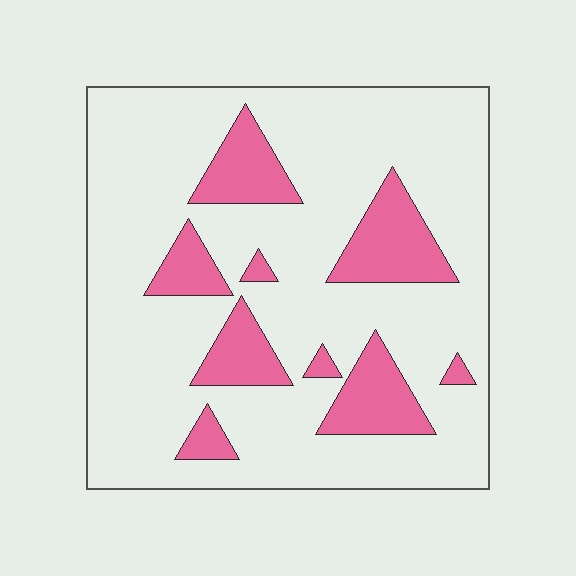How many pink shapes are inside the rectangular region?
9.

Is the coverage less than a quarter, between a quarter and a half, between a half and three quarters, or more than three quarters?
Less than a quarter.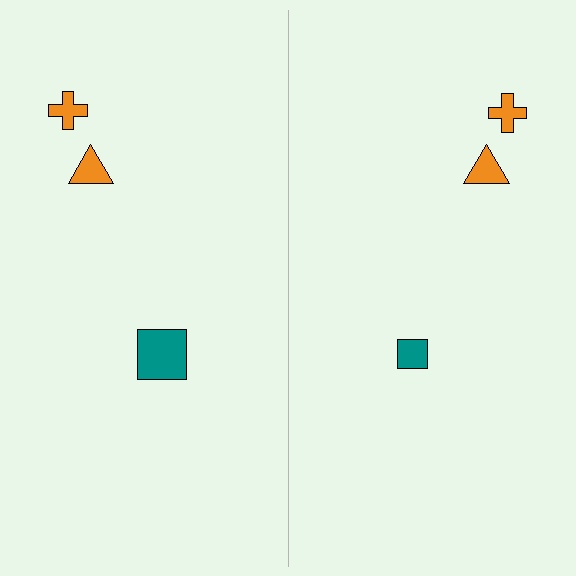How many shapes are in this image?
There are 6 shapes in this image.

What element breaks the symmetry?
The teal square on the right side has a different size than its mirror counterpart.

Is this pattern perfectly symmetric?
No, the pattern is not perfectly symmetric. The teal square on the right side has a different size than its mirror counterpart.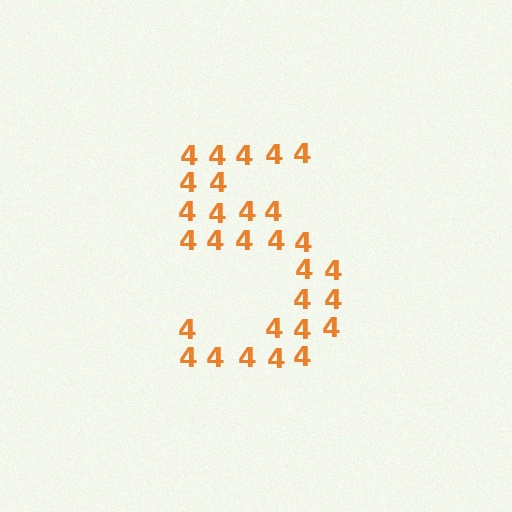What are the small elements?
The small elements are digit 4's.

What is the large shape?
The large shape is the digit 5.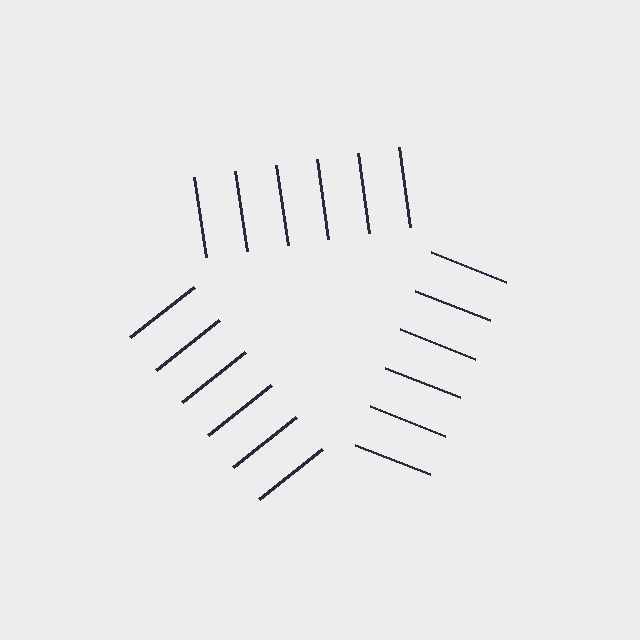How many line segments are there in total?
18 — 6 along each of the 3 edges.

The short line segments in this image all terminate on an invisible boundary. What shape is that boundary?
An illusory triangle — the line segments terminate on its edges but no continuous stroke is drawn.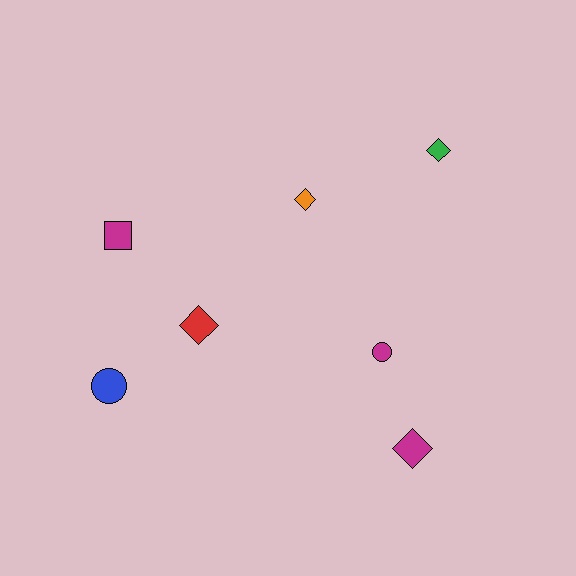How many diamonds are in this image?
There are 4 diamonds.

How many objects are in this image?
There are 7 objects.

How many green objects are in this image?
There is 1 green object.